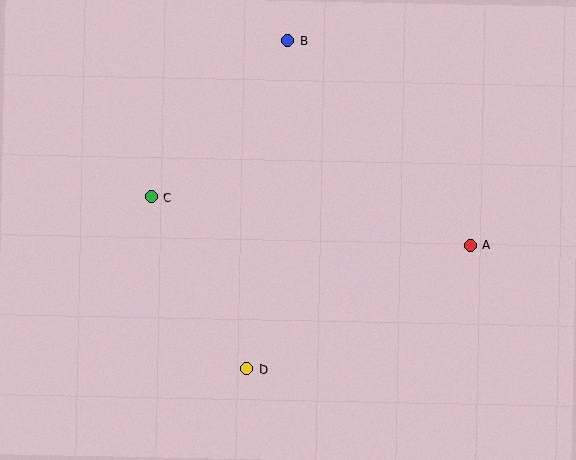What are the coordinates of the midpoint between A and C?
The midpoint between A and C is at (310, 221).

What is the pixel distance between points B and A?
The distance between B and A is 274 pixels.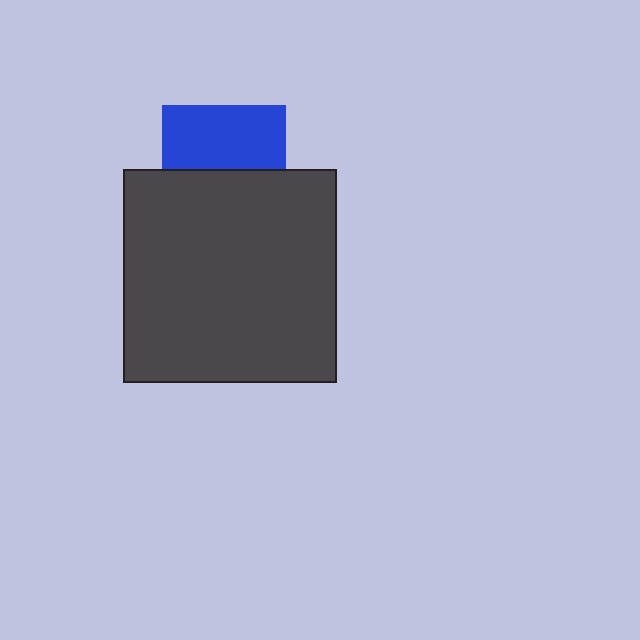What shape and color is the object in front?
The object in front is a dark gray square.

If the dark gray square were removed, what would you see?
You would see the complete blue square.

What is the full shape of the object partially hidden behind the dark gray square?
The partially hidden object is a blue square.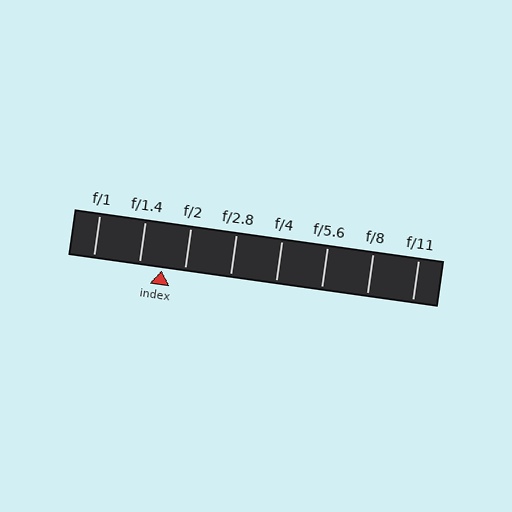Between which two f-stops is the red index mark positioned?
The index mark is between f/1.4 and f/2.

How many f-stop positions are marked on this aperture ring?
There are 8 f-stop positions marked.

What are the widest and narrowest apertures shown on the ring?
The widest aperture shown is f/1 and the narrowest is f/11.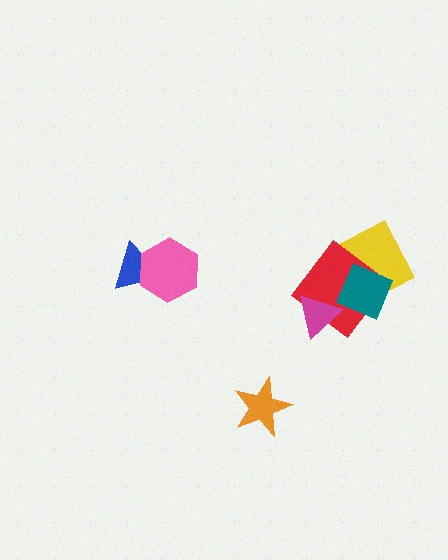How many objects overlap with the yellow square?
2 objects overlap with the yellow square.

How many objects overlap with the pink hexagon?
1 object overlaps with the pink hexagon.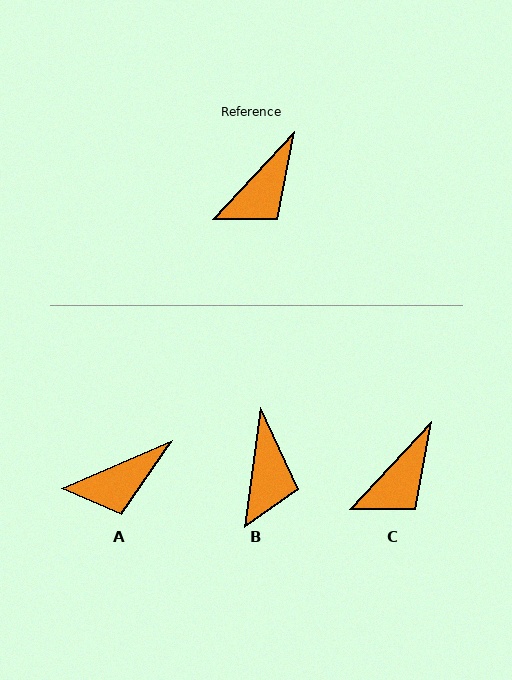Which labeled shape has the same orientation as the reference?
C.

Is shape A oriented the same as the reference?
No, it is off by about 24 degrees.